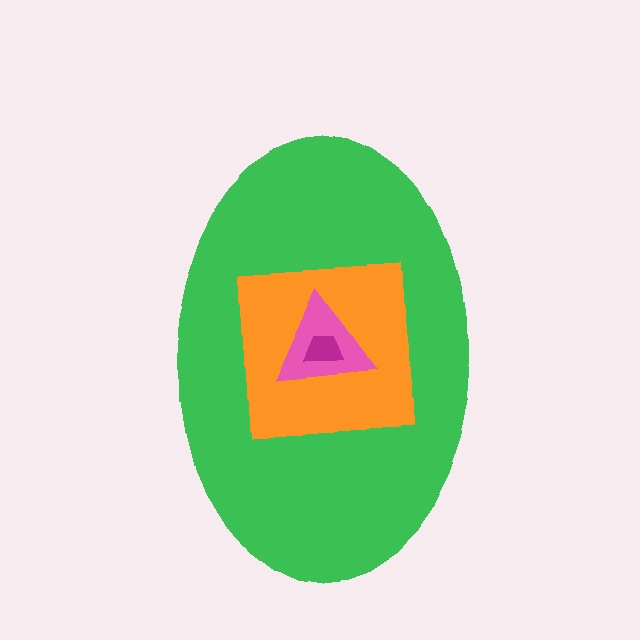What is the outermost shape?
The green ellipse.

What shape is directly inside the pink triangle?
The magenta trapezoid.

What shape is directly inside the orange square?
The pink triangle.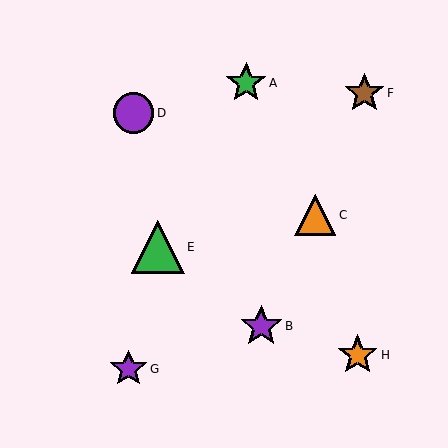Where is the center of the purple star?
The center of the purple star is at (261, 326).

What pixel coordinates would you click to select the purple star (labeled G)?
Click at (129, 369) to select the purple star G.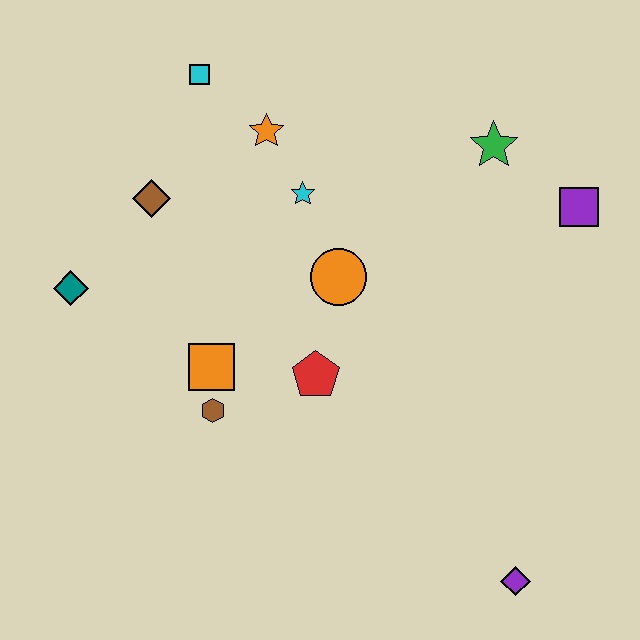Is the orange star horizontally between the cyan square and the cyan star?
Yes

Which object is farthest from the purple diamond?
The cyan square is farthest from the purple diamond.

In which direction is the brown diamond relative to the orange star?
The brown diamond is to the left of the orange star.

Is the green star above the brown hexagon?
Yes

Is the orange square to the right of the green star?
No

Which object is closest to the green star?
The purple square is closest to the green star.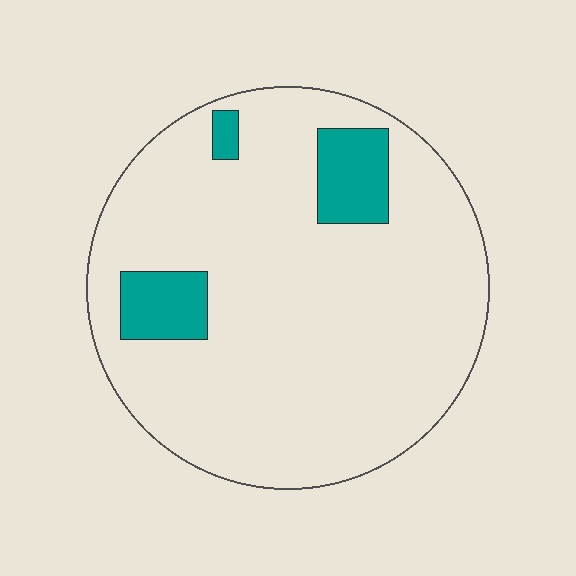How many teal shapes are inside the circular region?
3.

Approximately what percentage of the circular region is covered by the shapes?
Approximately 10%.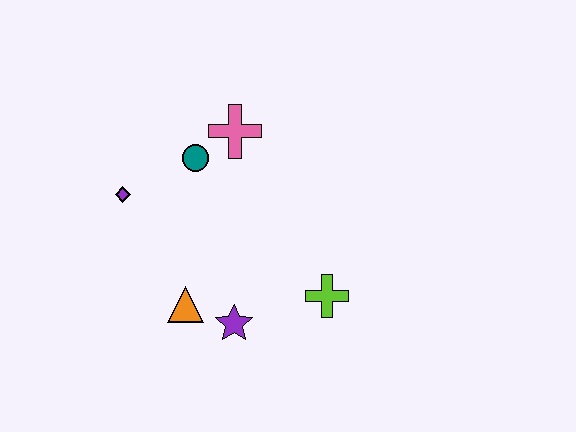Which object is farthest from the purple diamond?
The lime cross is farthest from the purple diamond.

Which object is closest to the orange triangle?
The purple star is closest to the orange triangle.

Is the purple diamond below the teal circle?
Yes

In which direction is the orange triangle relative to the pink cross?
The orange triangle is below the pink cross.